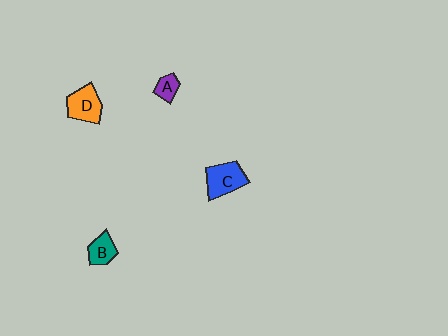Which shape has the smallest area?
Shape A (purple).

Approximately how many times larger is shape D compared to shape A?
Approximately 2.1 times.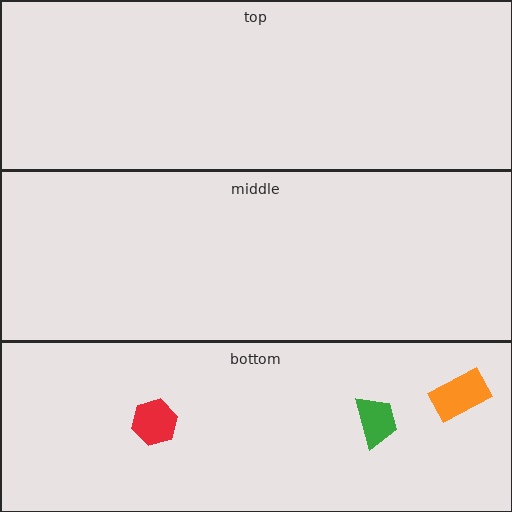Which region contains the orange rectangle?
The bottom region.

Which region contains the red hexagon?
The bottom region.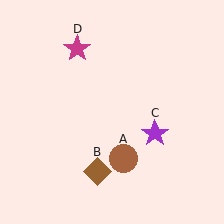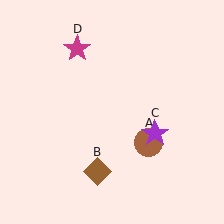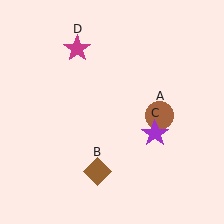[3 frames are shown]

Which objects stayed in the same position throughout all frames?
Brown diamond (object B) and purple star (object C) and magenta star (object D) remained stationary.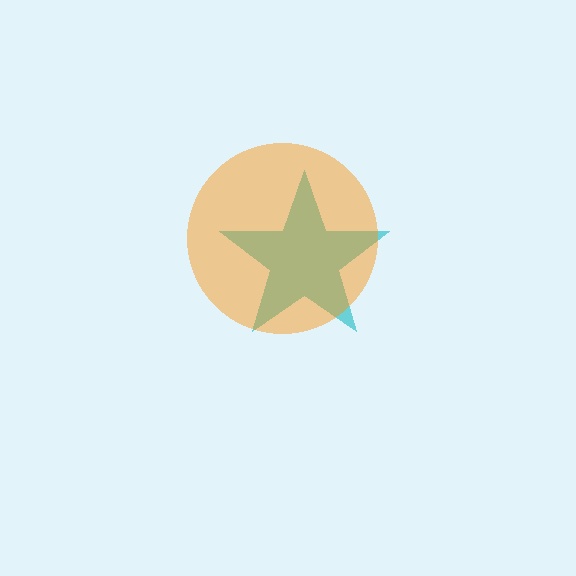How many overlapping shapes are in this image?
There are 2 overlapping shapes in the image.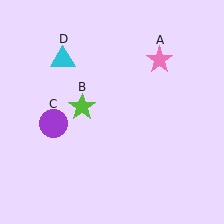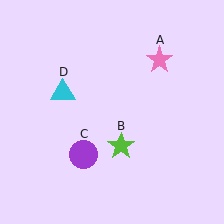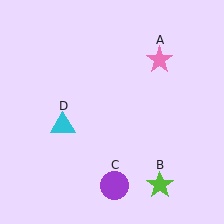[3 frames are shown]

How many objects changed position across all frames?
3 objects changed position: lime star (object B), purple circle (object C), cyan triangle (object D).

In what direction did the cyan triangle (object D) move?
The cyan triangle (object D) moved down.